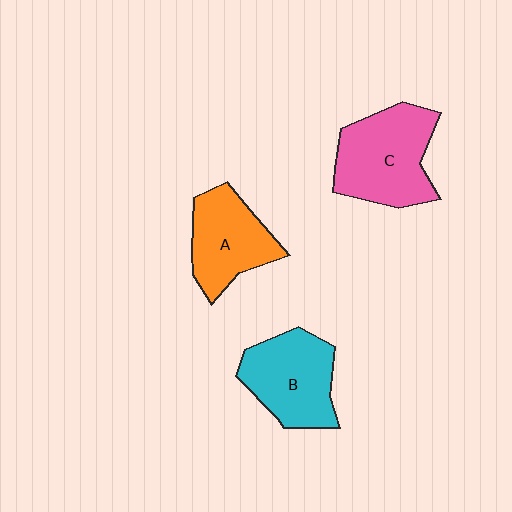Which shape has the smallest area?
Shape A (orange).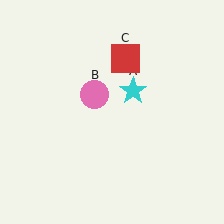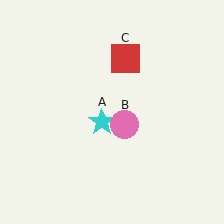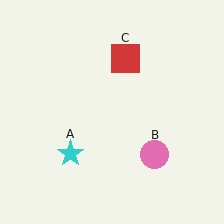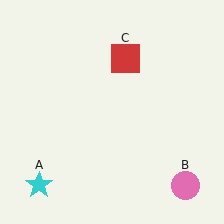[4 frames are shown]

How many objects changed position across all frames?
2 objects changed position: cyan star (object A), pink circle (object B).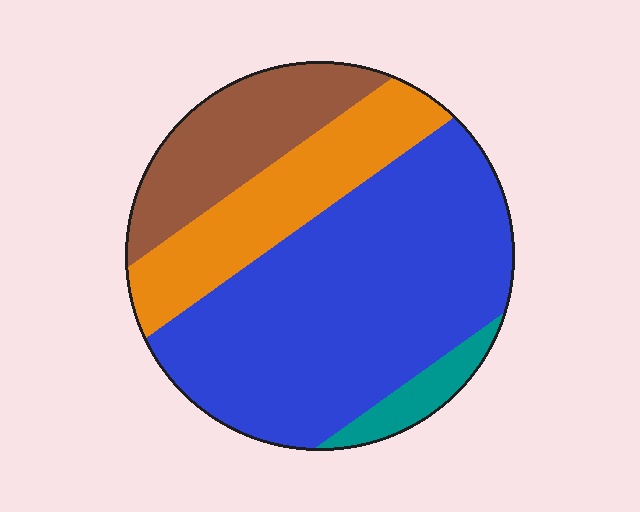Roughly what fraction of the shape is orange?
Orange takes up about one fifth (1/5) of the shape.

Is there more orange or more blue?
Blue.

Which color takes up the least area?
Teal, at roughly 5%.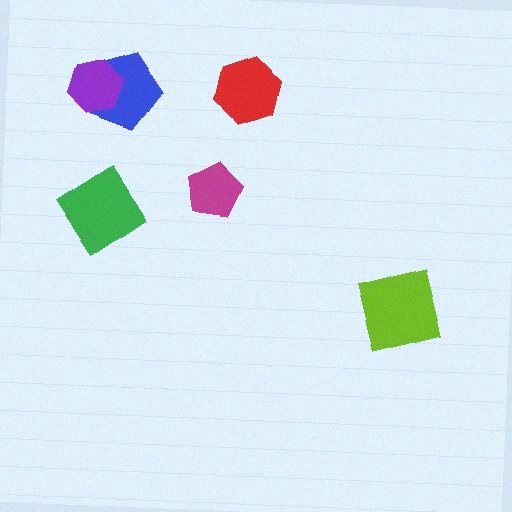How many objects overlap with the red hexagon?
0 objects overlap with the red hexagon.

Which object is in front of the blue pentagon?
The purple hexagon is in front of the blue pentagon.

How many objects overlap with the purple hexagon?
1 object overlaps with the purple hexagon.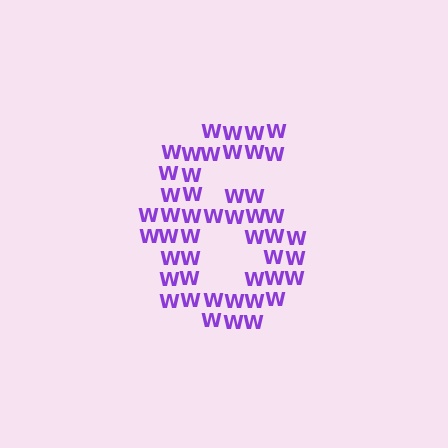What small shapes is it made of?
It is made of small letter W's.